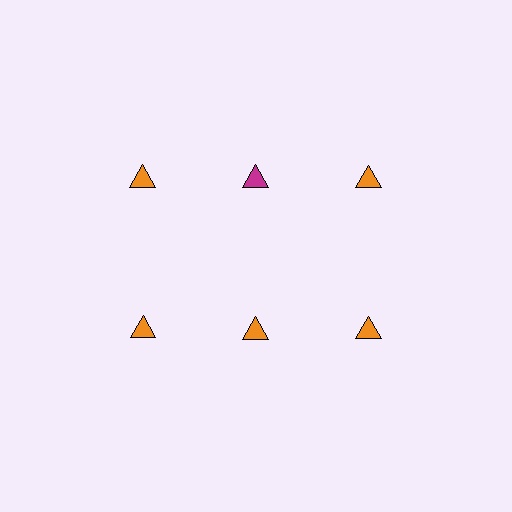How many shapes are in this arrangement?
There are 6 shapes arranged in a grid pattern.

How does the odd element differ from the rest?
It has a different color: magenta instead of orange.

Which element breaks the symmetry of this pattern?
The magenta triangle in the top row, second from left column breaks the symmetry. All other shapes are orange triangles.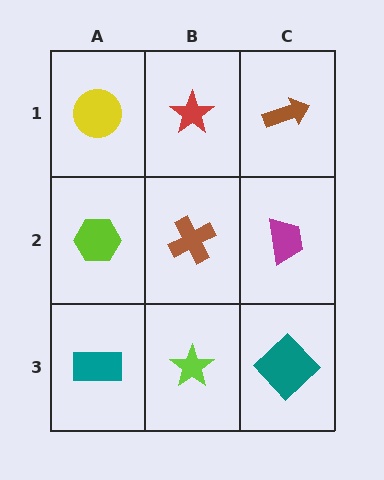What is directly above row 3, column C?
A magenta trapezoid.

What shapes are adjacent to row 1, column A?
A lime hexagon (row 2, column A), a red star (row 1, column B).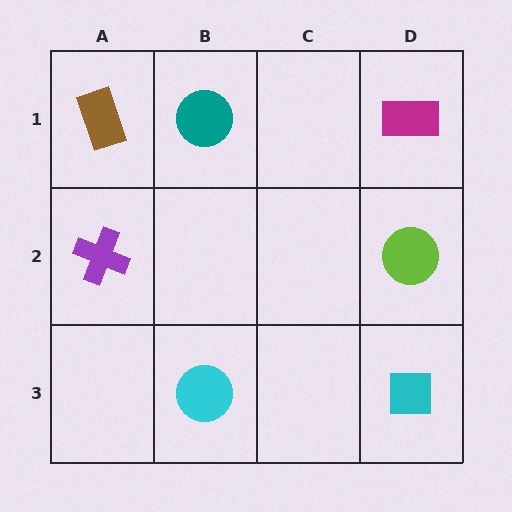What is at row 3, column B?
A cyan circle.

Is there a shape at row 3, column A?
No, that cell is empty.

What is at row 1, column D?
A magenta rectangle.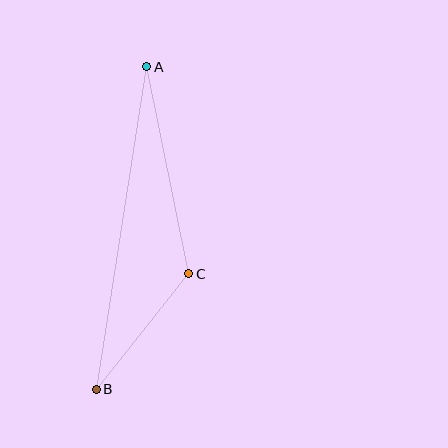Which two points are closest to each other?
Points B and C are closest to each other.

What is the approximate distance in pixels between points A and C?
The distance between A and C is approximately 211 pixels.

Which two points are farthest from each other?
Points A and B are farthest from each other.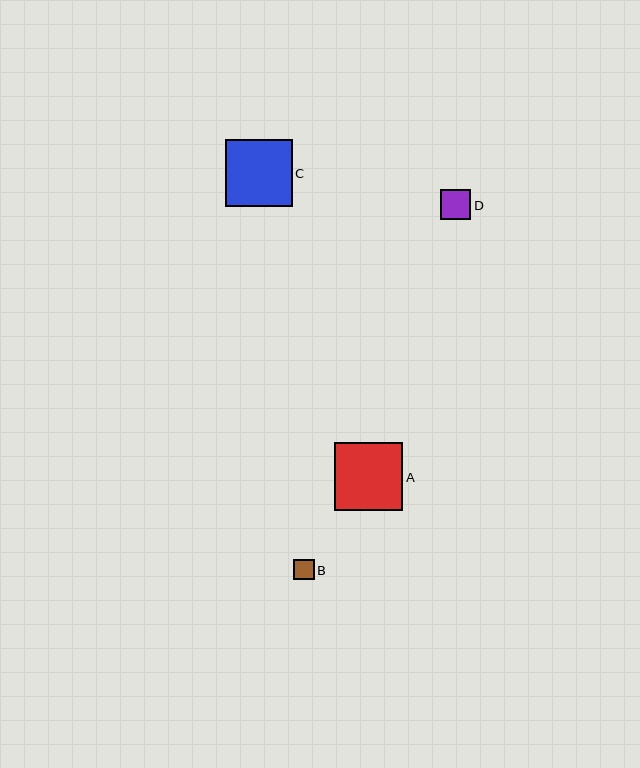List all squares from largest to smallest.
From largest to smallest: A, C, D, B.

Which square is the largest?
Square A is the largest with a size of approximately 68 pixels.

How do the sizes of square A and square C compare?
Square A and square C are approximately the same size.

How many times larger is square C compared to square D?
Square C is approximately 2.2 times the size of square D.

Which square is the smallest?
Square B is the smallest with a size of approximately 21 pixels.